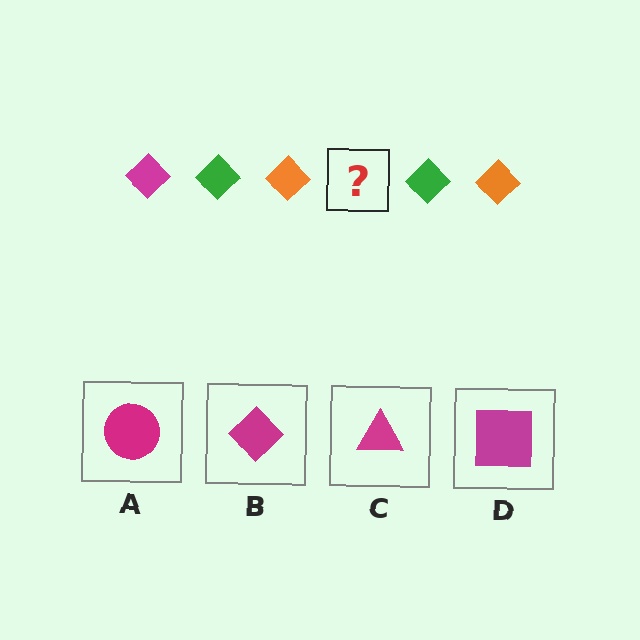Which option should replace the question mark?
Option B.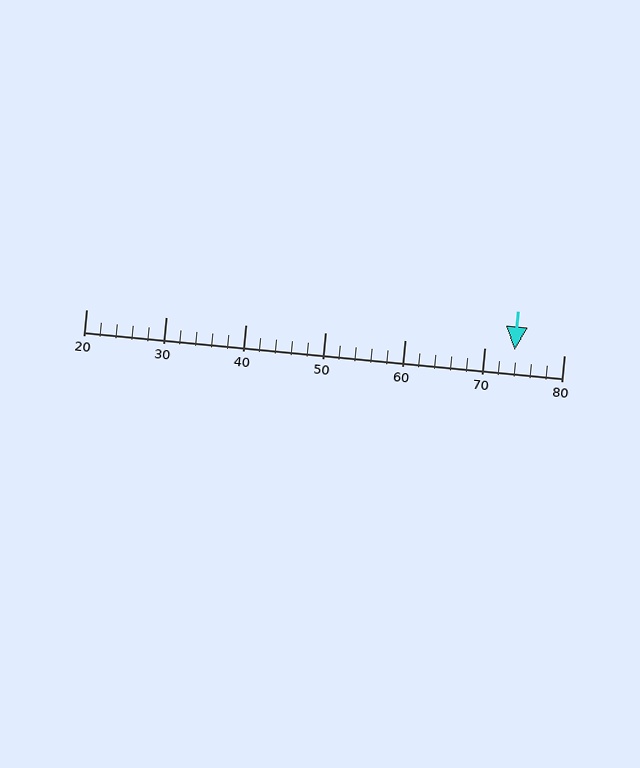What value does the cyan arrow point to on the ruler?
The cyan arrow points to approximately 74.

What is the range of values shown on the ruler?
The ruler shows values from 20 to 80.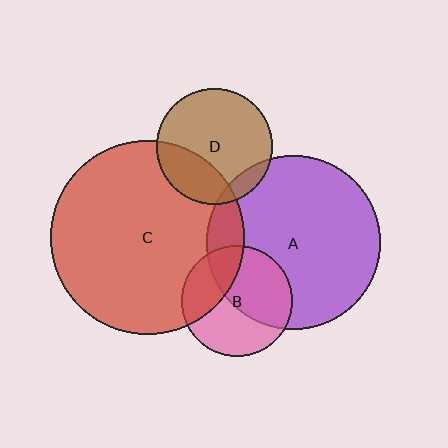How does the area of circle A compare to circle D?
Approximately 2.3 times.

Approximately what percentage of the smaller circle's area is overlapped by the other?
Approximately 10%.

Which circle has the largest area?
Circle C (red).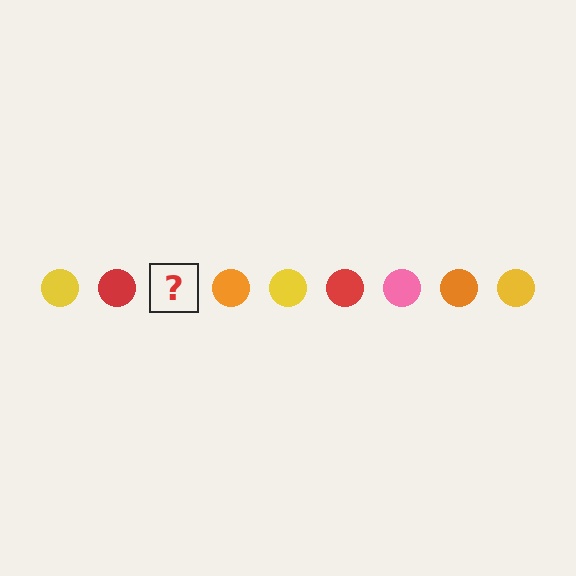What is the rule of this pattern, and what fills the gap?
The rule is that the pattern cycles through yellow, red, pink, orange circles. The gap should be filled with a pink circle.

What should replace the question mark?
The question mark should be replaced with a pink circle.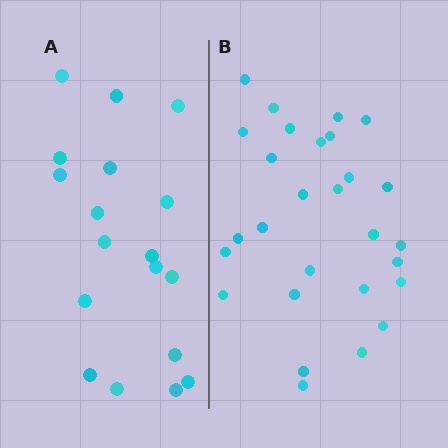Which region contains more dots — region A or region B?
Region B (the right region) has more dots.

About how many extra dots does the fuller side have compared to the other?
Region B has roughly 10 or so more dots than region A.